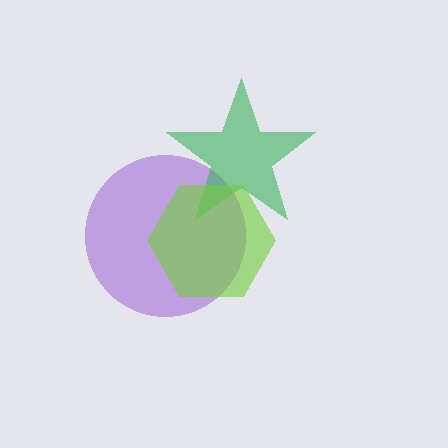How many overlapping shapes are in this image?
There are 3 overlapping shapes in the image.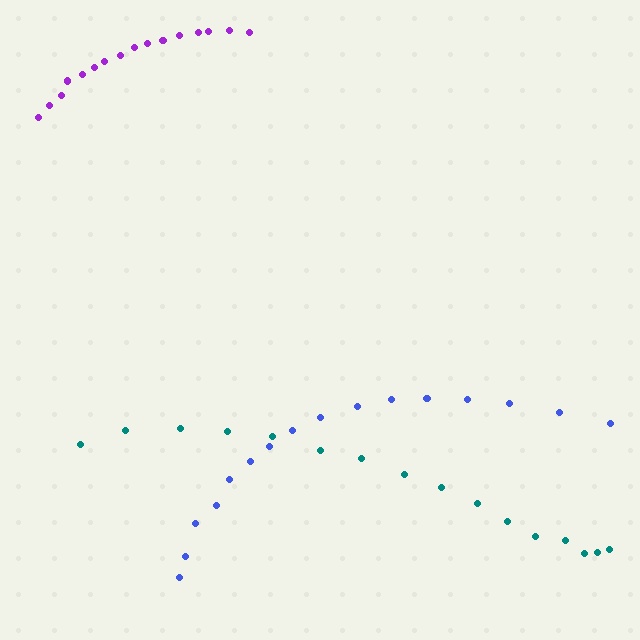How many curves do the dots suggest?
There are 3 distinct paths.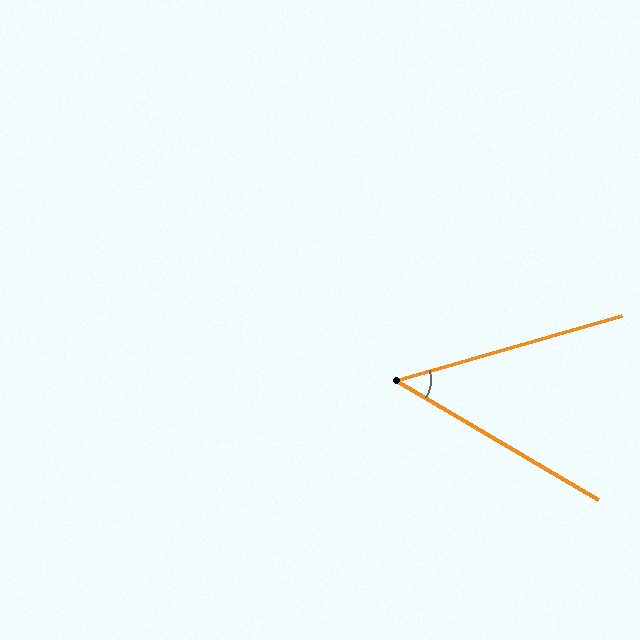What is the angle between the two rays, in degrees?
Approximately 47 degrees.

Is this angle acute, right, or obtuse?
It is acute.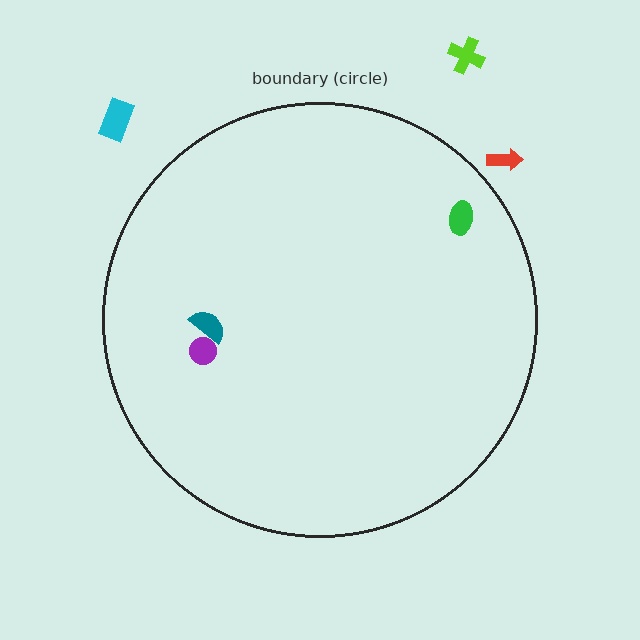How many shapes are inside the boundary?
3 inside, 3 outside.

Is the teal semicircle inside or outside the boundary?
Inside.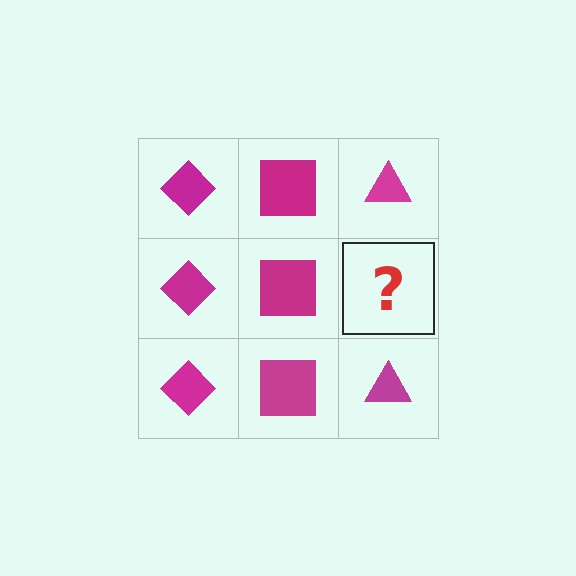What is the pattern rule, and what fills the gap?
The rule is that each column has a consistent shape. The gap should be filled with a magenta triangle.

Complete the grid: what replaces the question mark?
The question mark should be replaced with a magenta triangle.